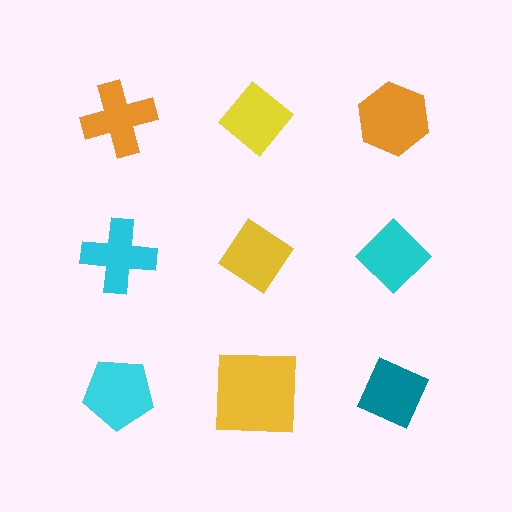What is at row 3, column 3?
A teal diamond.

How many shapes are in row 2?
3 shapes.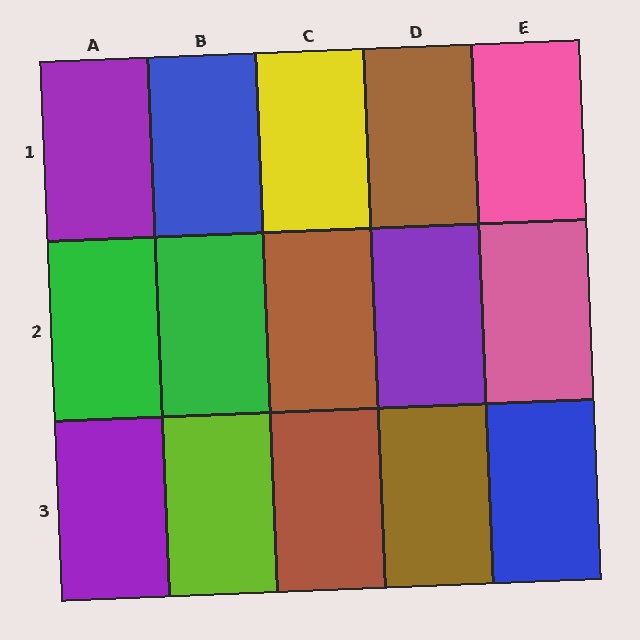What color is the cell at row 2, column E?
Pink.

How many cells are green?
2 cells are green.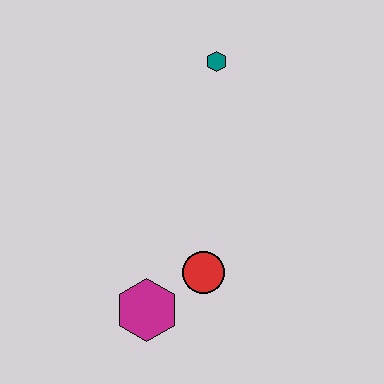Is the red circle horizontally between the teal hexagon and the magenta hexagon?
Yes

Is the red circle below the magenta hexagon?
No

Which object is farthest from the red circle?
The teal hexagon is farthest from the red circle.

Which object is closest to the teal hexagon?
The red circle is closest to the teal hexagon.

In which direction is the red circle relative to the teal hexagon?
The red circle is below the teal hexagon.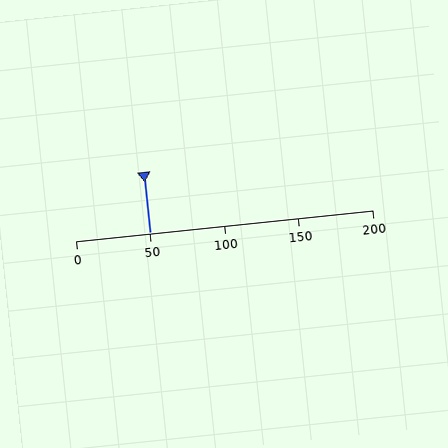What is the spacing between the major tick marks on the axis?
The major ticks are spaced 50 apart.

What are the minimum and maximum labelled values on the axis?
The axis runs from 0 to 200.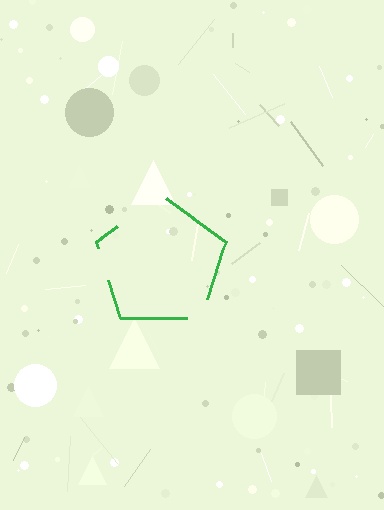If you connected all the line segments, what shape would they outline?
They would outline a pentagon.